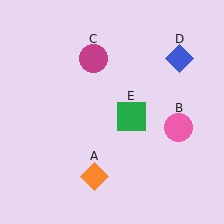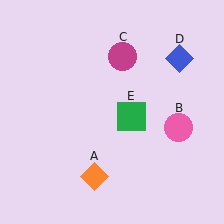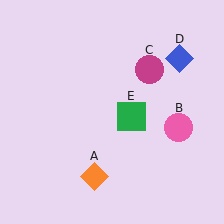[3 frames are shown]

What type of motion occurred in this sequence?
The magenta circle (object C) rotated clockwise around the center of the scene.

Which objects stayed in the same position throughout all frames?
Orange diamond (object A) and pink circle (object B) and blue diamond (object D) and green square (object E) remained stationary.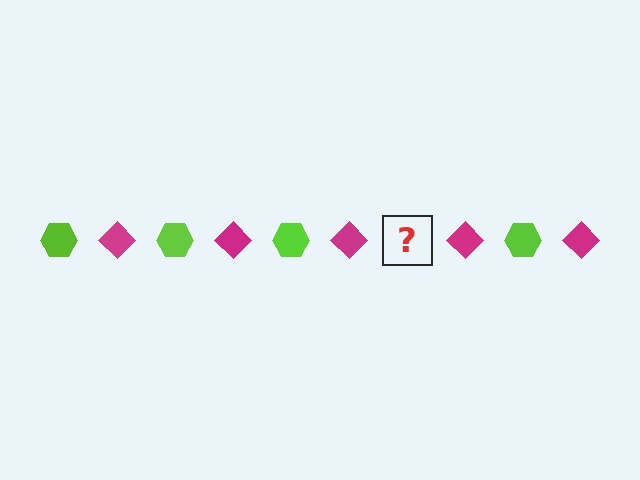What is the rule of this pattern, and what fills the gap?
The rule is that the pattern alternates between lime hexagon and magenta diamond. The gap should be filled with a lime hexagon.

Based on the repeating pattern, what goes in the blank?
The blank should be a lime hexagon.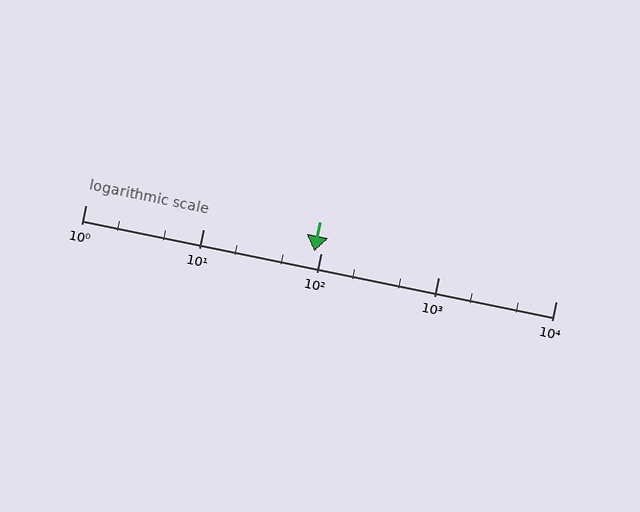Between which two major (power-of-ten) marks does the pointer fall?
The pointer is between 10 and 100.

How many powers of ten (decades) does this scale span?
The scale spans 4 decades, from 1 to 10000.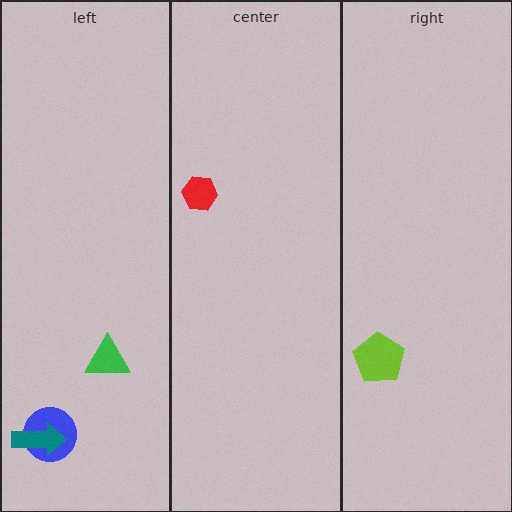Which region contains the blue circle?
The left region.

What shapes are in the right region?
The lime pentagon.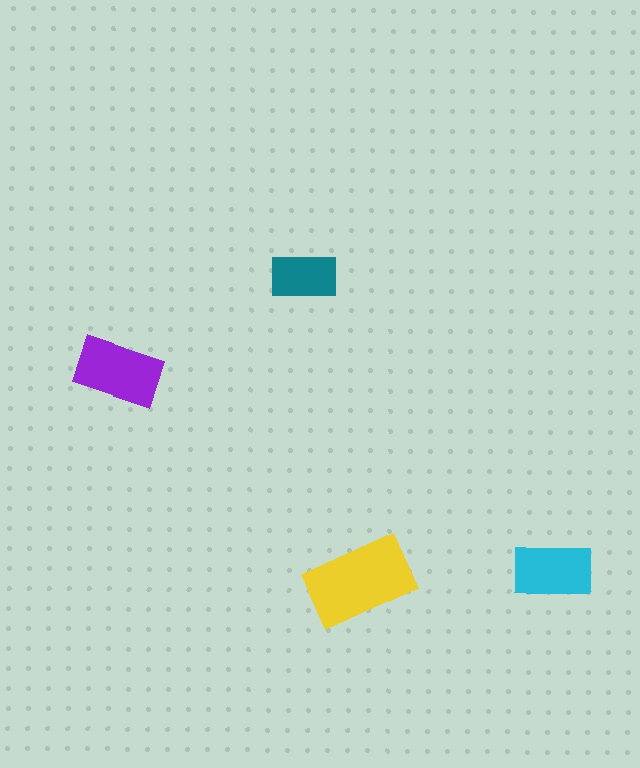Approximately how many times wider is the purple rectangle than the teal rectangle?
About 1.5 times wider.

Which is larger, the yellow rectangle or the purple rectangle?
The yellow one.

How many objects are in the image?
There are 4 objects in the image.